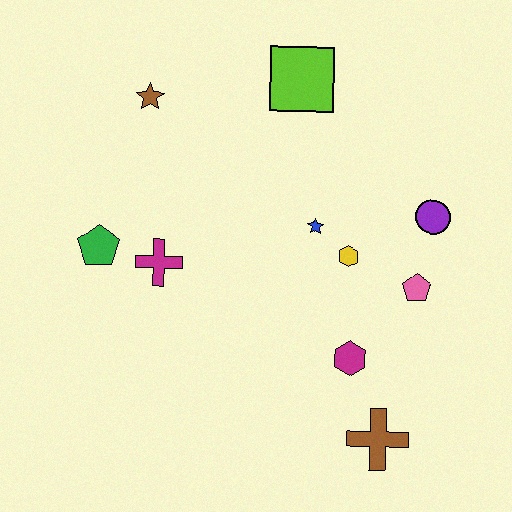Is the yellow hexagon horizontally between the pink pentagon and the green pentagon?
Yes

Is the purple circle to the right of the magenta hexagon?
Yes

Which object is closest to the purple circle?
The pink pentagon is closest to the purple circle.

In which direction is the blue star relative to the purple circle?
The blue star is to the left of the purple circle.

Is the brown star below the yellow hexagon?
No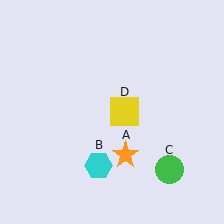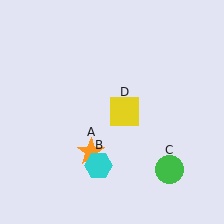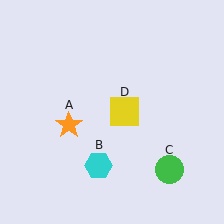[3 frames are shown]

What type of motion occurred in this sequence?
The orange star (object A) rotated clockwise around the center of the scene.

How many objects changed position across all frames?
1 object changed position: orange star (object A).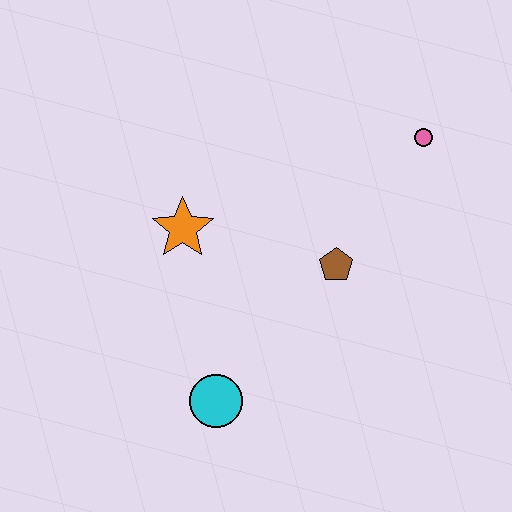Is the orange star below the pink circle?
Yes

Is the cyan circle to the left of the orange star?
No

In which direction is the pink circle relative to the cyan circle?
The pink circle is above the cyan circle.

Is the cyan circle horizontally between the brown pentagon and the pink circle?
No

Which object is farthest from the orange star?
The pink circle is farthest from the orange star.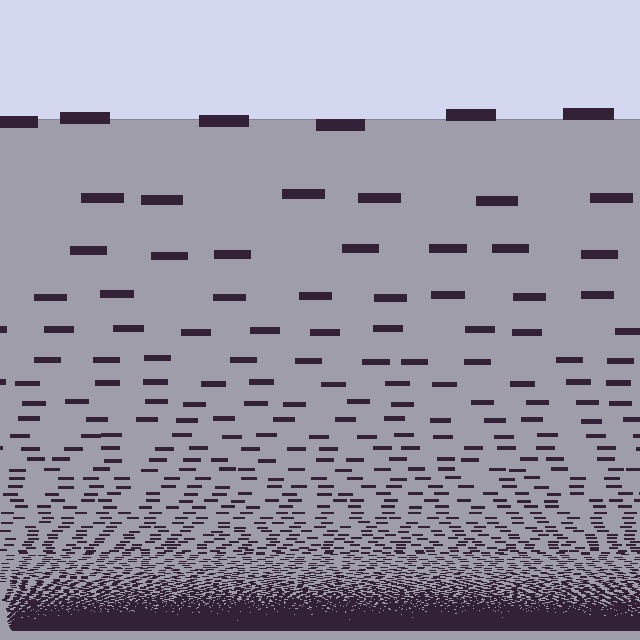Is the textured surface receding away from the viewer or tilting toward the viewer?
The surface appears to tilt toward the viewer. Texture elements get larger and sparser toward the top.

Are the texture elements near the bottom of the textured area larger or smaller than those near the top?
Smaller. The gradient is inverted — elements near the bottom are smaller and denser.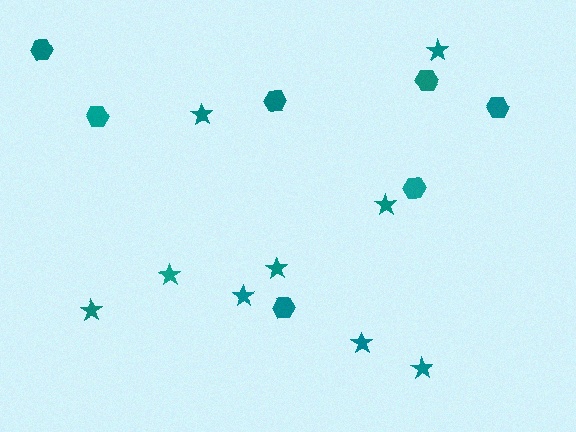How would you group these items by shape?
There are 2 groups: one group of hexagons (7) and one group of stars (9).